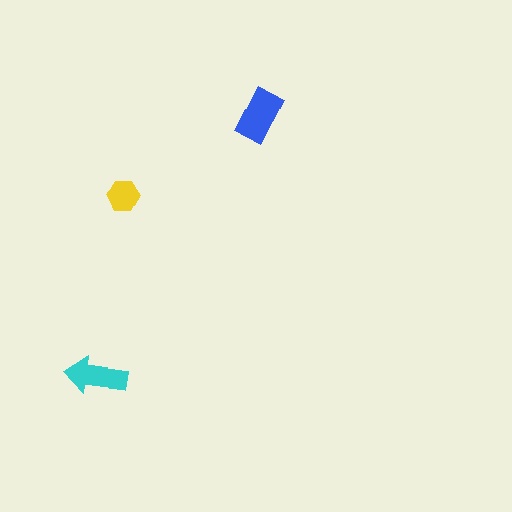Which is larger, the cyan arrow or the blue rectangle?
The blue rectangle.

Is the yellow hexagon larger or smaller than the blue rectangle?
Smaller.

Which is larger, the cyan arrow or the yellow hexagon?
The cyan arrow.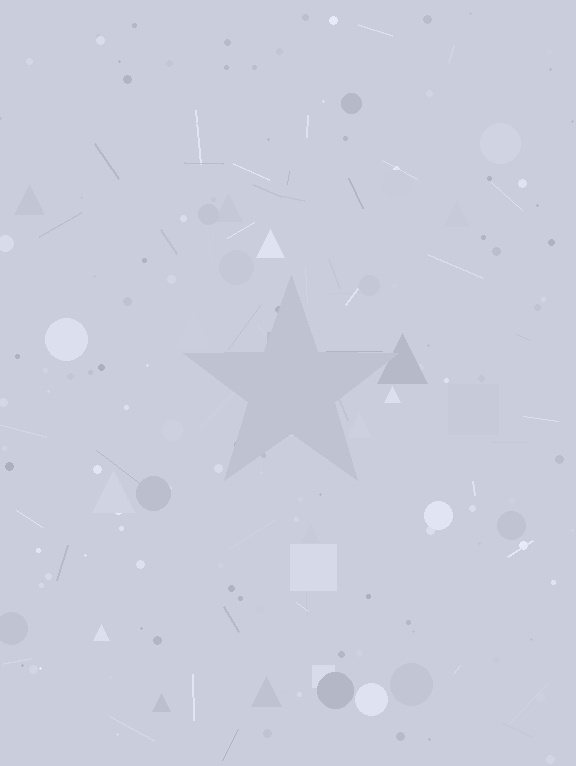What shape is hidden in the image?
A star is hidden in the image.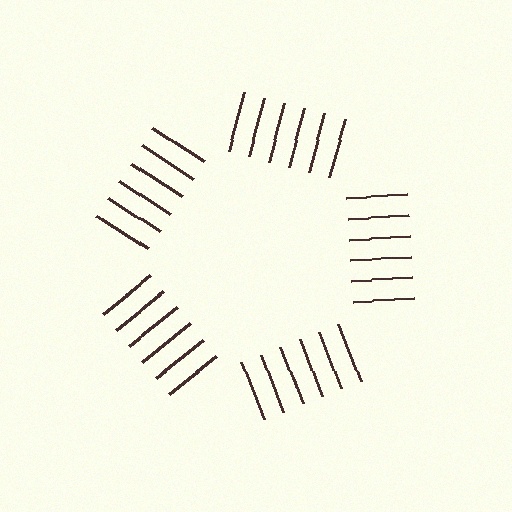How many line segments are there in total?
30 — 6 along each of the 5 edges.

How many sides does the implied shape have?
5 sides — the line-ends trace a pentagon.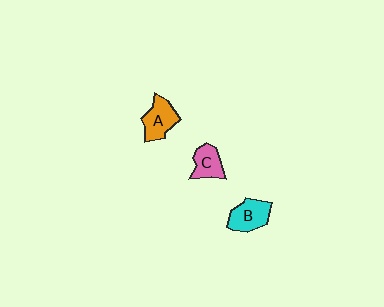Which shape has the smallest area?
Shape C (pink).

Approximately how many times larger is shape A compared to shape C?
Approximately 1.3 times.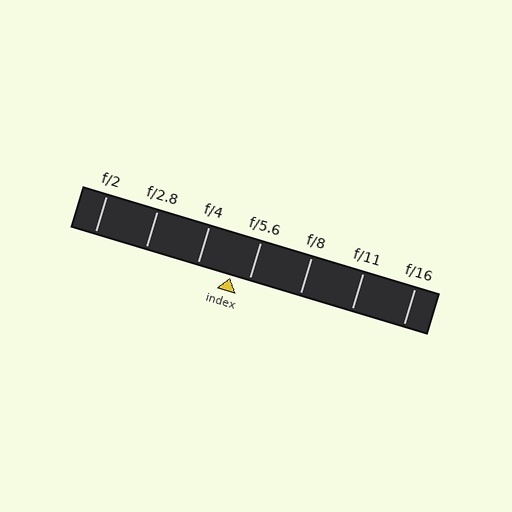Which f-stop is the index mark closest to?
The index mark is closest to f/5.6.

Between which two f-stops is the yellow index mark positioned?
The index mark is between f/4 and f/5.6.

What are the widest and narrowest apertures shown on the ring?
The widest aperture shown is f/2 and the narrowest is f/16.